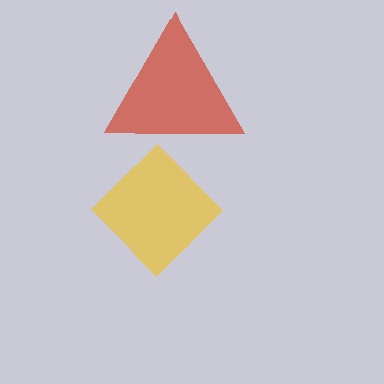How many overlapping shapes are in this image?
There are 2 overlapping shapes in the image.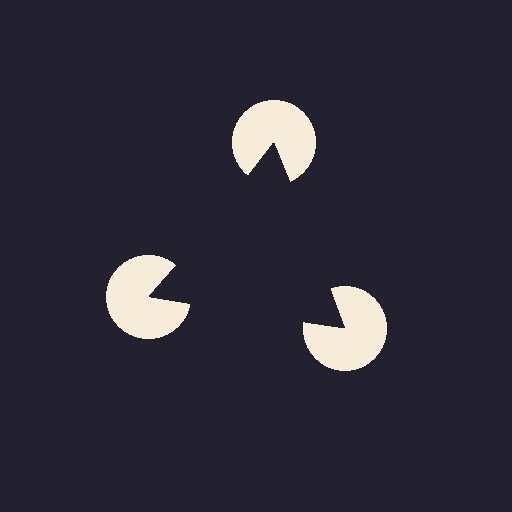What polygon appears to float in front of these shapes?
An illusory triangle — its edges are inferred from the aligned wedge cuts in the pac-man discs, not physically drawn.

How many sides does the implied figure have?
3 sides.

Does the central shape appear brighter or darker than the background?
It typically appears slightly darker than the background, even though no actual brightness change is drawn.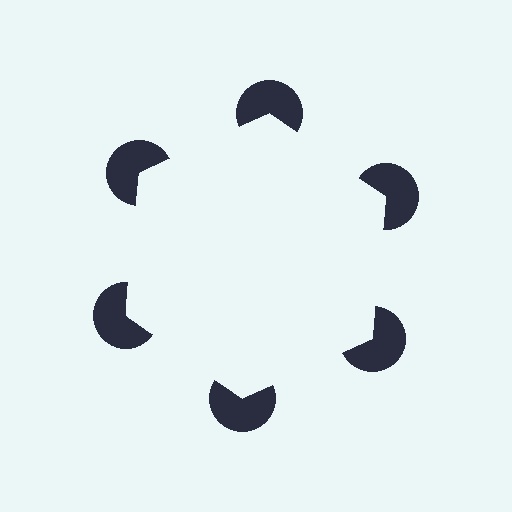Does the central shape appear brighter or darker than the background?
It typically appears slightly brighter than the background, even though no actual brightness change is drawn.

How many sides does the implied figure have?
6 sides.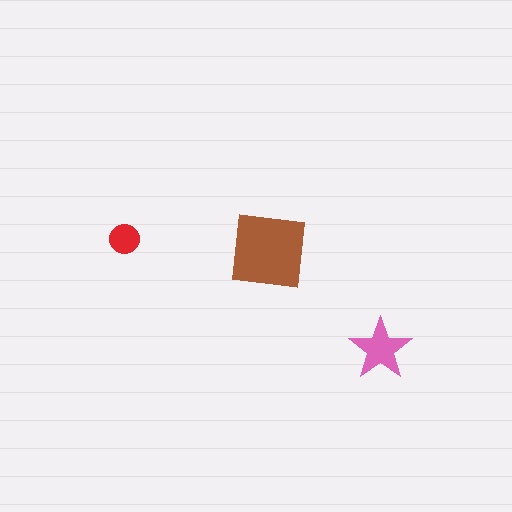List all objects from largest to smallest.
The brown square, the pink star, the red circle.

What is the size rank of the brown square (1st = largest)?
1st.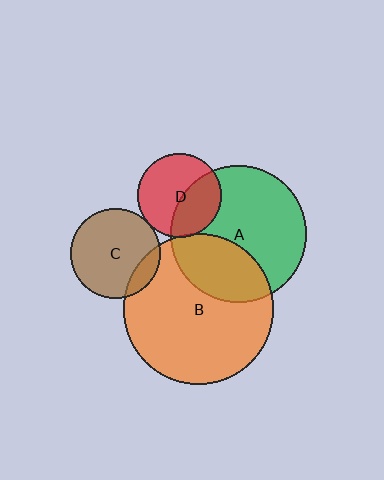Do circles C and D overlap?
Yes.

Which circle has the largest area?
Circle B (orange).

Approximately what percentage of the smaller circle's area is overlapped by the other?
Approximately 5%.